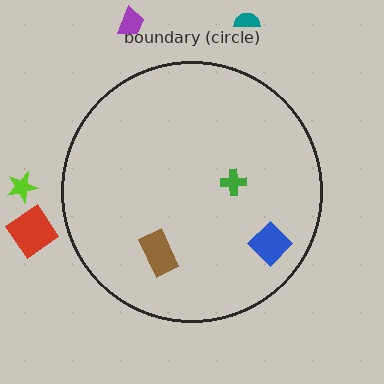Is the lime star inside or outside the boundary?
Outside.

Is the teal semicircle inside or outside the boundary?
Outside.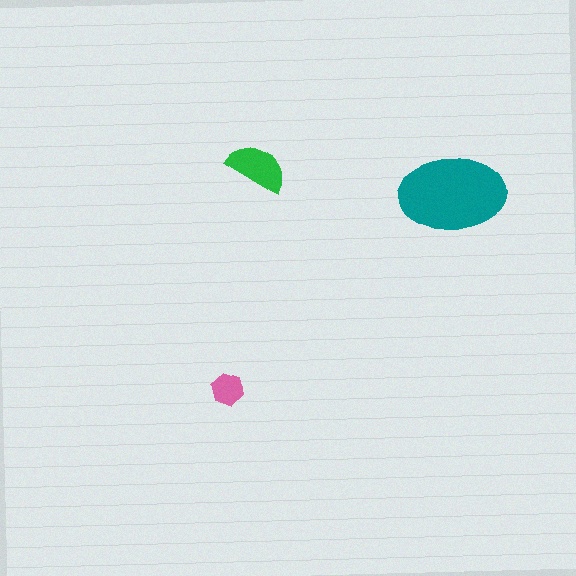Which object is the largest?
The teal ellipse.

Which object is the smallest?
The pink hexagon.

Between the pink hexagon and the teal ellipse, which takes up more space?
The teal ellipse.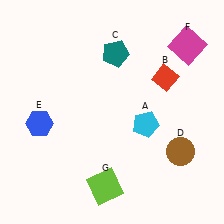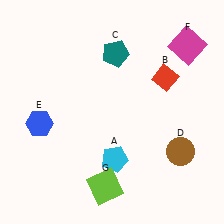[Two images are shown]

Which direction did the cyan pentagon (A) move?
The cyan pentagon (A) moved down.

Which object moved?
The cyan pentagon (A) moved down.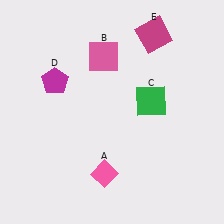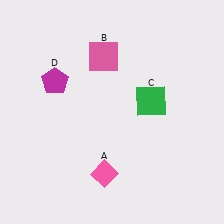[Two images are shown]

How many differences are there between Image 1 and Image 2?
There is 1 difference between the two images.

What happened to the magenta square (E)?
The magenta square (E) was removed in Image 2. It was in the top-right area of Image 1.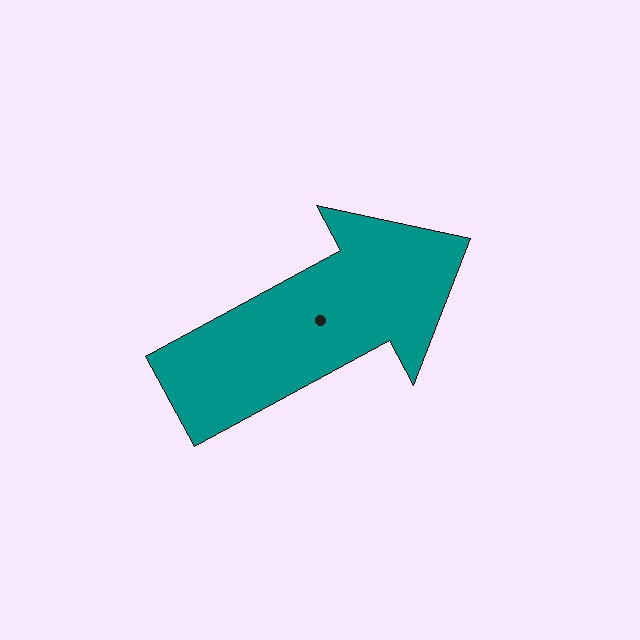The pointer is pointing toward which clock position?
Roughly 2 o'clock.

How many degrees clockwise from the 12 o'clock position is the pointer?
Approximately 62 degrees.